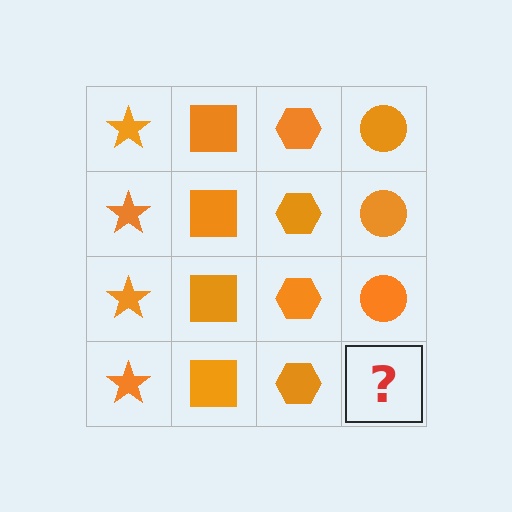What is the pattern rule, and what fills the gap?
The rule is that each column has a consistent shape. The gap should be filled with an orange circle.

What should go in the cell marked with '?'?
The missing cell should contain an orange circle.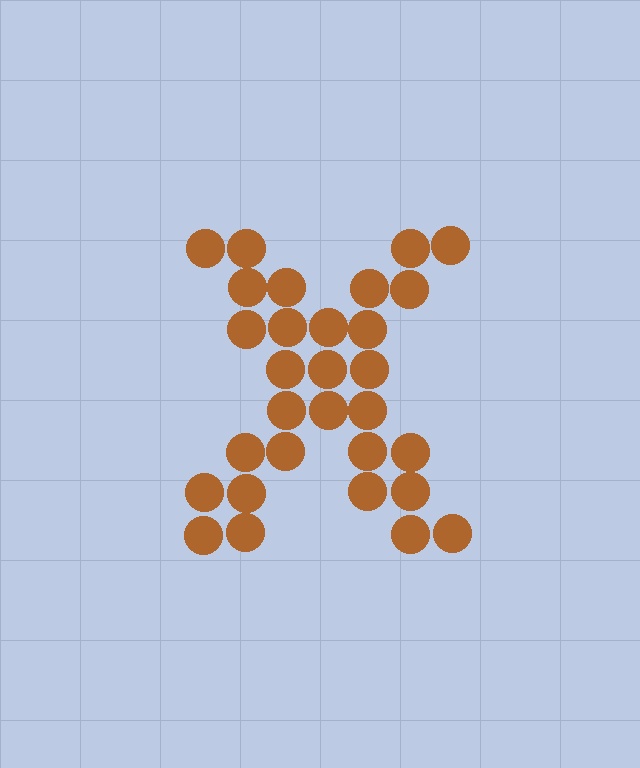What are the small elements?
The small elements are circles.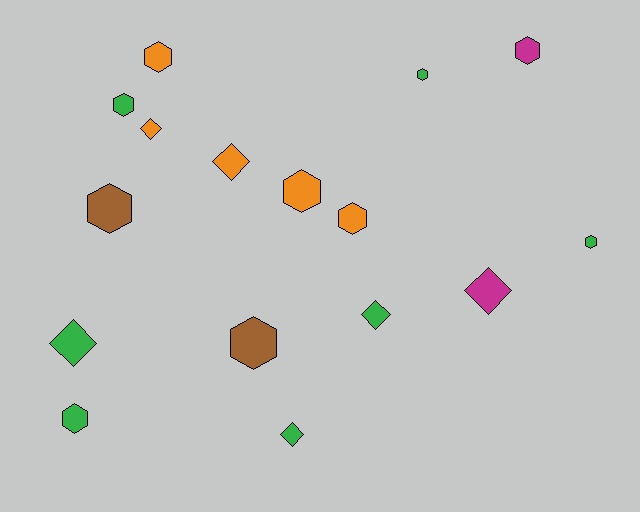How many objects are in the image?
There are 16 objects.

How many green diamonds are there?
There are 3 green diamonds.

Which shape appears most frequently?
Hexagon, with 10 objects.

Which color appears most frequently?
Green, with 7 objects.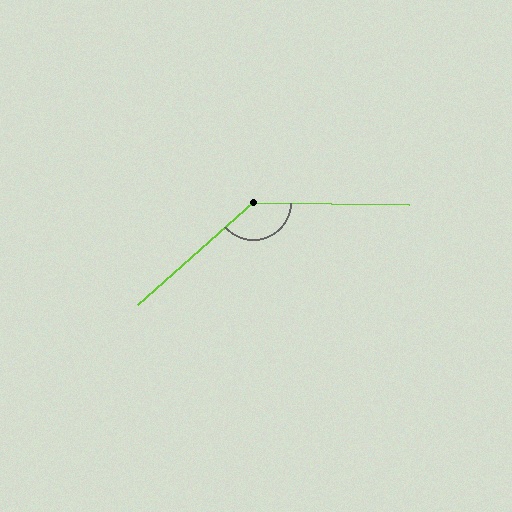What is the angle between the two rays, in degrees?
Approximately 138 degrees.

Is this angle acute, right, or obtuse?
It is obtuse.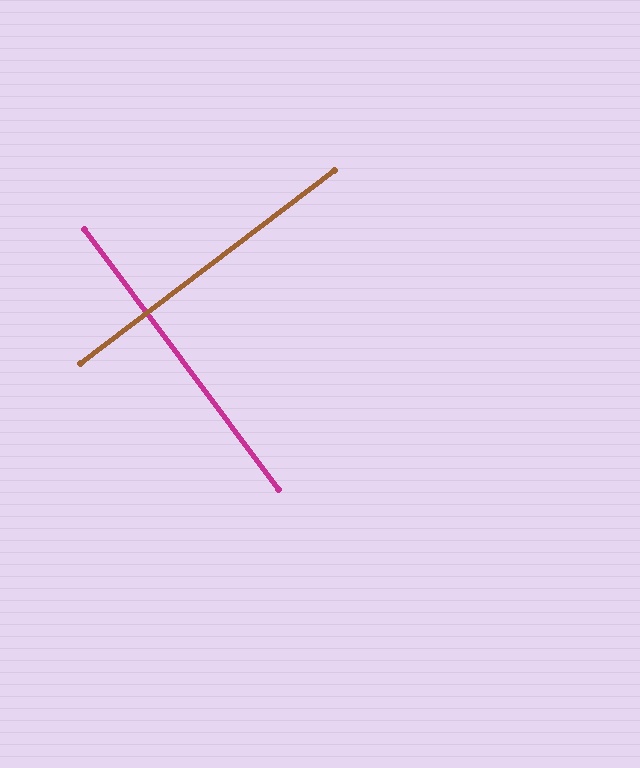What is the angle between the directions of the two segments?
Approximately 90 degrees.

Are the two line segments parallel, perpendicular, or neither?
Perpendicular — they meet at approximately 90°.